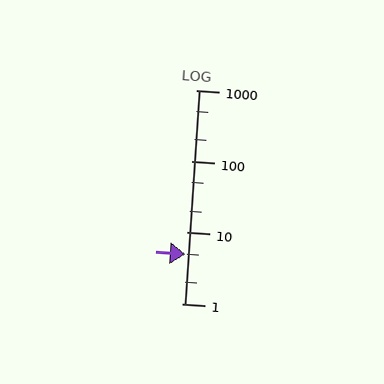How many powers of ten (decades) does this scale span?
The scale spans 3 decades, from 1 to 1000.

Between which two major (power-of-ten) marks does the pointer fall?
The pointer is between 1 and 10.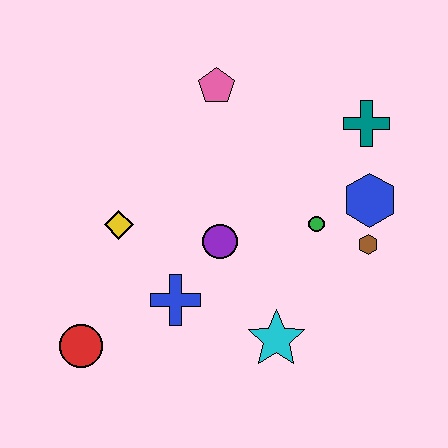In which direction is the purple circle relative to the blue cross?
The purple circle is above the blue cross.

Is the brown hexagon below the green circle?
Yes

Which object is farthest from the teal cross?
The red circle is farthest from the teal cross.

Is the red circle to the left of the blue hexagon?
Yes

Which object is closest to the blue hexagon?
The brown hexagon is closest to the blue hexagon.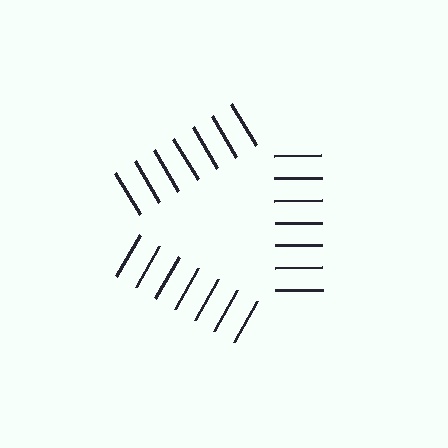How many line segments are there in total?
21 — 7 along each of the 3 edges.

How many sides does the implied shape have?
3 sides — the line-ends trace a triangle.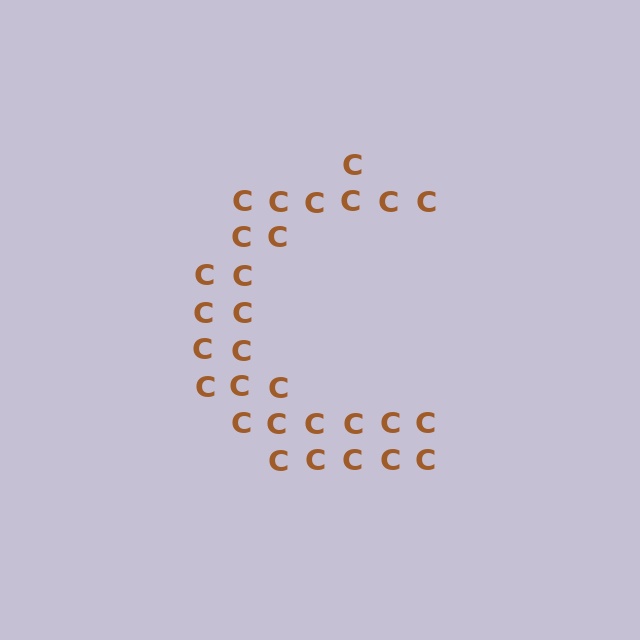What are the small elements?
The small elements are letter C's.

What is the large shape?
The large shape is the letter C.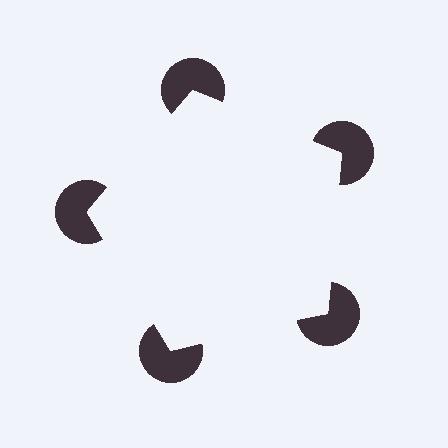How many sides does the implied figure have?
5 sides.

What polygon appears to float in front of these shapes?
An illusory pentagon — its edges are inferred from the aligned wedge cuts in the pac-man discs, not physically drawn.